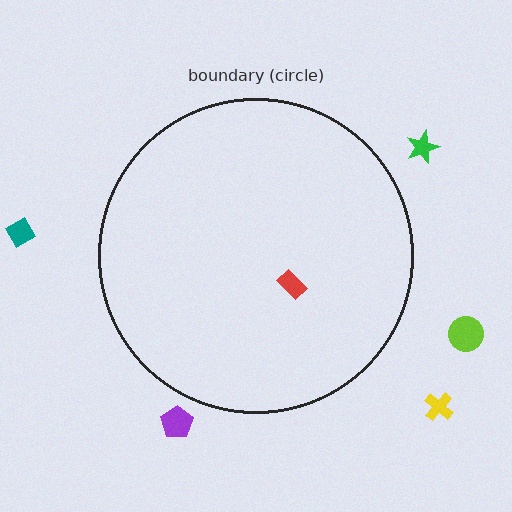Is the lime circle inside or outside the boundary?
Outside.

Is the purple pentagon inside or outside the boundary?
Outside.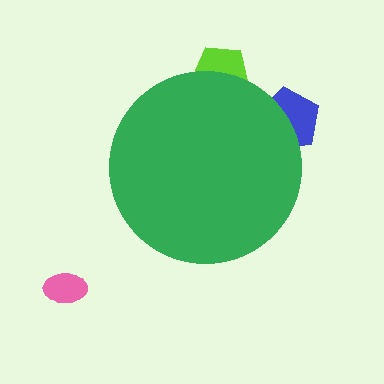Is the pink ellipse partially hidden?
No, the pink ellipse is fully visible.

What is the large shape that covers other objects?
A green circle.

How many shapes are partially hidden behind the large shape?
2 shapes are partially hidden.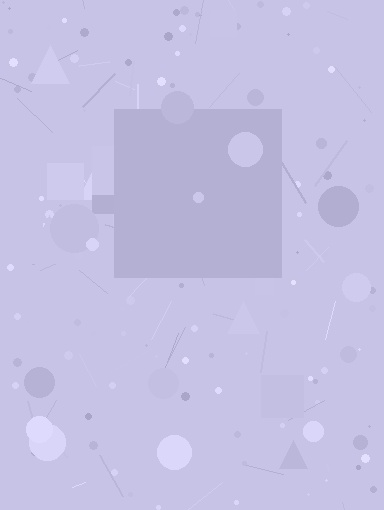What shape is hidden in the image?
A square is hidden in the image.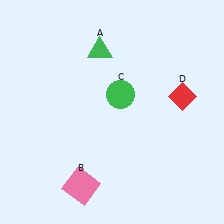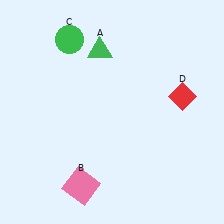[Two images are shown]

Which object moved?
The green circle (C) moved up.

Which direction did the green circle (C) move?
The green circle (C) moved up.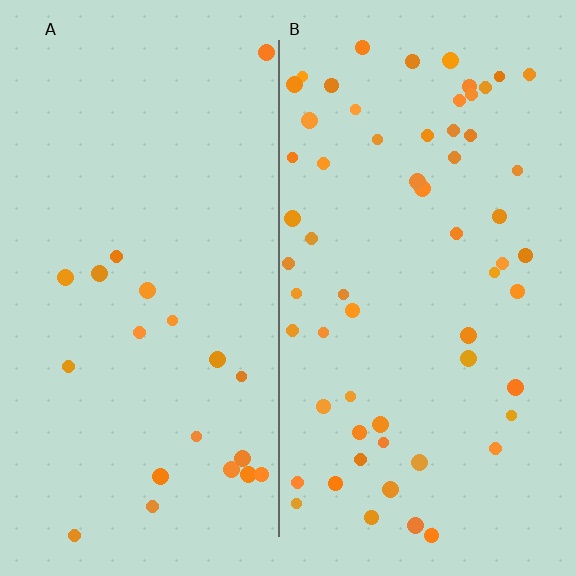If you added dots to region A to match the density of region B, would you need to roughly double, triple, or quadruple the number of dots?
Approximately triple.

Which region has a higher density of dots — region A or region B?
B (the right).